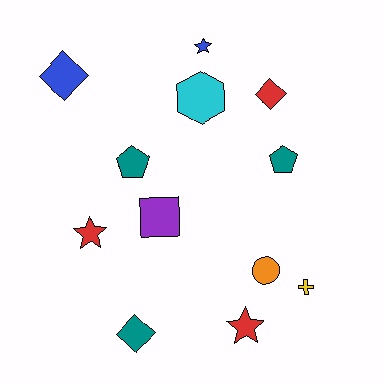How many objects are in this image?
There are 12 objects.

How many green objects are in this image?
There are no green objects.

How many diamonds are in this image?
There are 3 diamonds.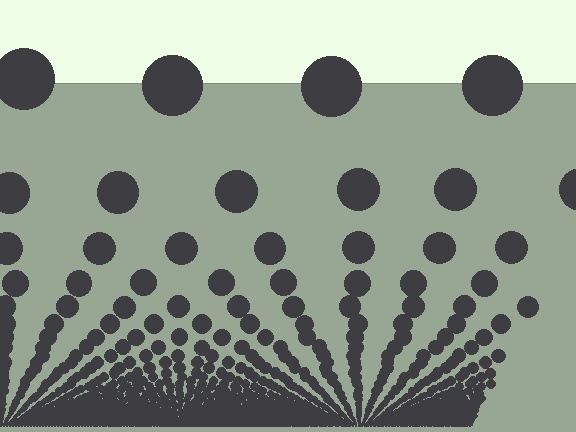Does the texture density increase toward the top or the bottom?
Density increases toward the bottom.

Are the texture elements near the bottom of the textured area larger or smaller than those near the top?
Smaller. The gradient is inverted — elements near the bottom are smaller and denser.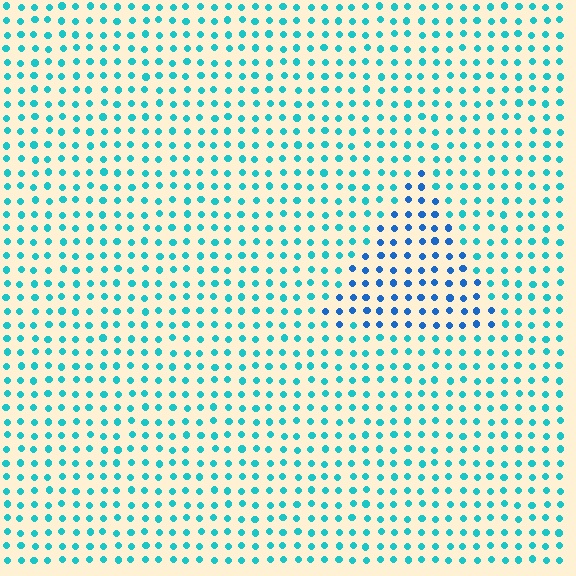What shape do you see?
I see a triangle.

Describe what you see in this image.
The image is filled with small cyan elements in a uniform arrangement. A triangle-shaped region is visible where the elements are tinted to a slightly different hue, forming a subtle color boundary.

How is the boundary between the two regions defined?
The boundary is defined purely by a slight shift in hue (about 33 degrees). Spacing, size, and orientation are identical on both sides.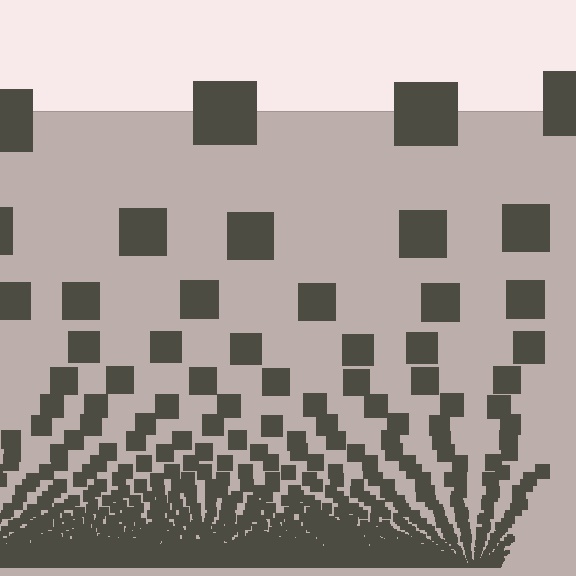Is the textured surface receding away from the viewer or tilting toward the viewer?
The surface appears to tilt toward the viewer. Texture elements get larger and sparser toward the top.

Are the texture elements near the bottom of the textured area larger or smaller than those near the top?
Smaller. The gradient is inverted — elements near the bottom are smaller and denser.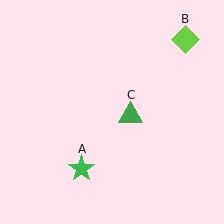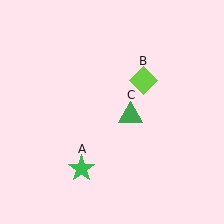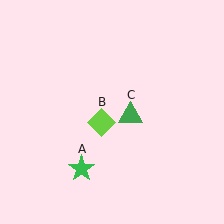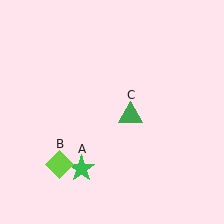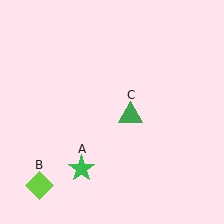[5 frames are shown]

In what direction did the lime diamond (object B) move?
The lime diamond (object B) moved down and to the left.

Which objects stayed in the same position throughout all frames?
Green star (object A) and green triangle (object C) remained stationary.